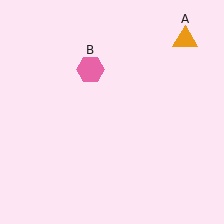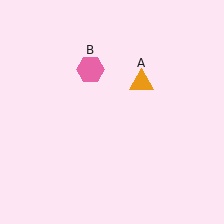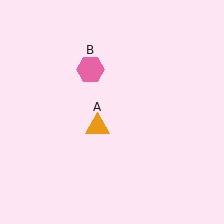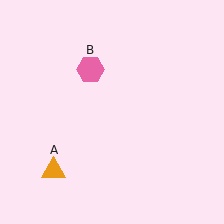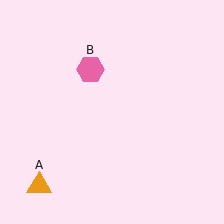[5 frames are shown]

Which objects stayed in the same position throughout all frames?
Pink hexagon (object B) remained stationary.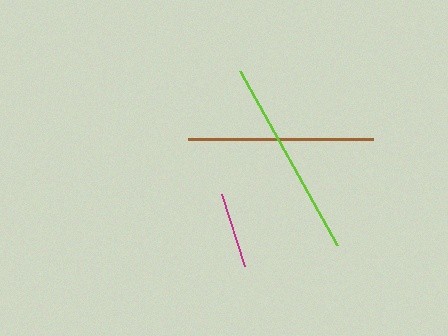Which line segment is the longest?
The lime line is the longest at approximately 199 pixels.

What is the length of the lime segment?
The lime segment is approximately 199 pixels long.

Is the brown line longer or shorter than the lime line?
The lime line is longer than the brown line.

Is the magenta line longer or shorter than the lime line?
The lime line is longer than the magenta line.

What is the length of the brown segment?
The brown segment is approximately 185 pixels long.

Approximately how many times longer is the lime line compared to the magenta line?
The lime line is approximately 2.6 times the length of the magenta line.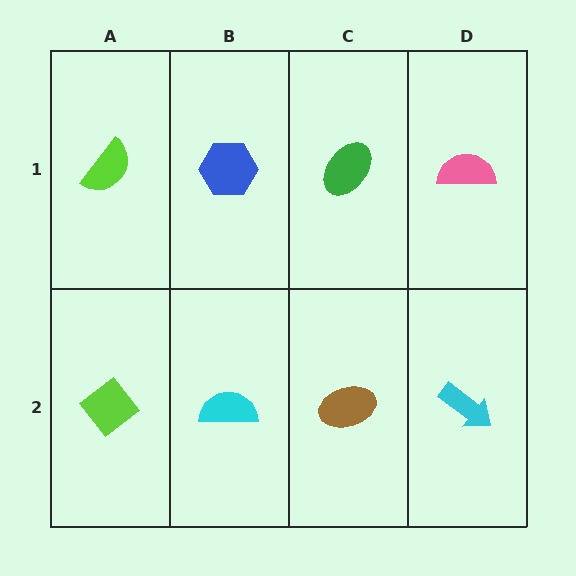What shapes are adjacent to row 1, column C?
A brown ellipse (row 2, column C), a blue hexagon (row 1, column B), a pink semicircle (row 1, column D).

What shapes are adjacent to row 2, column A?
A lime semicircle (row 1, column A), a cyan semicircle (row 2, column B).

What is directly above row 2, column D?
A pink semicircle.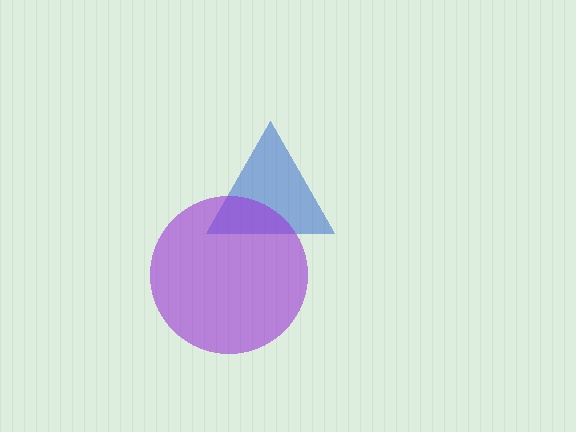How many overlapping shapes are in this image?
There are 2 overlapping shapes in the image.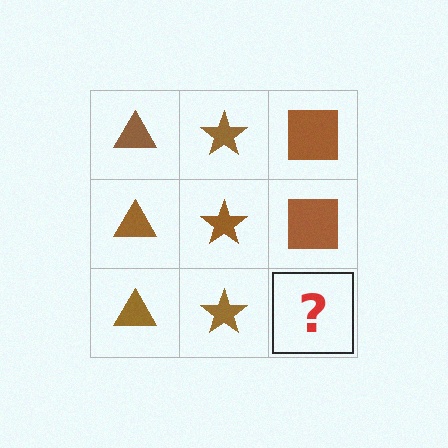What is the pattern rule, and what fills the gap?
The rule is that each column has a consistent shape. The gap should be filled with a brown square.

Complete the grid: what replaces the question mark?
The question mark should be replaced with a brown square.